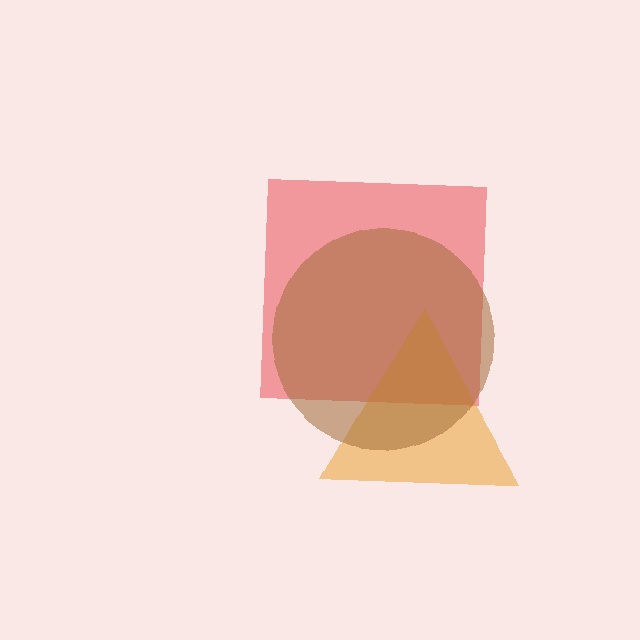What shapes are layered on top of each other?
The layered shapes are: a red square, an orange triangle, a brown circle.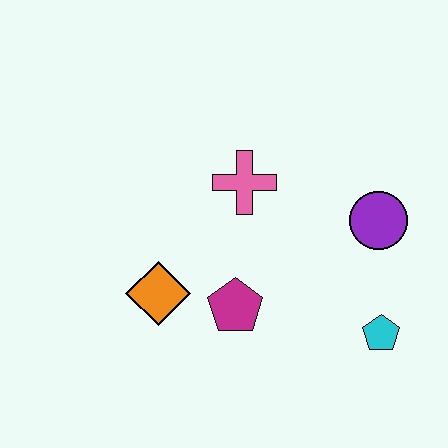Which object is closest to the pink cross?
The magenta pentagon is closest to the pink cross.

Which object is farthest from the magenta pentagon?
The purple circle is farthest from the magenta pentagon.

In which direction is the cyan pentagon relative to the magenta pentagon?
The cyan pentagon is to the right of the magenta pentagon.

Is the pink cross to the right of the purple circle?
No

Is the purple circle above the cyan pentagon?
Yes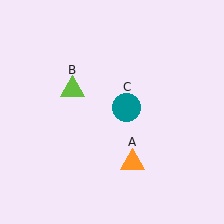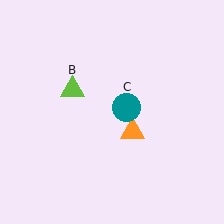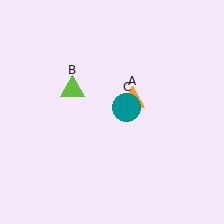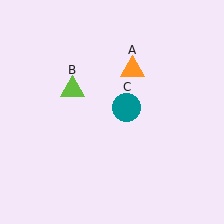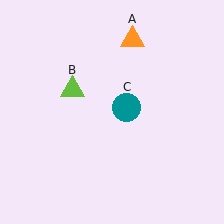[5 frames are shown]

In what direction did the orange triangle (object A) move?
The orange triangle (object A) moved up.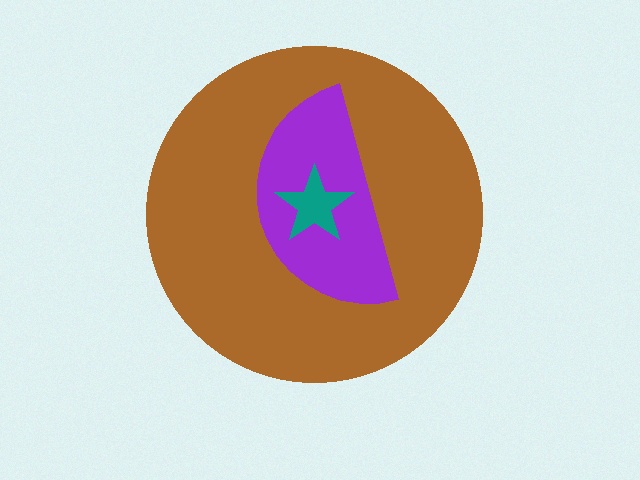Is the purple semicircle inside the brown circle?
Yes.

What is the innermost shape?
The teal star.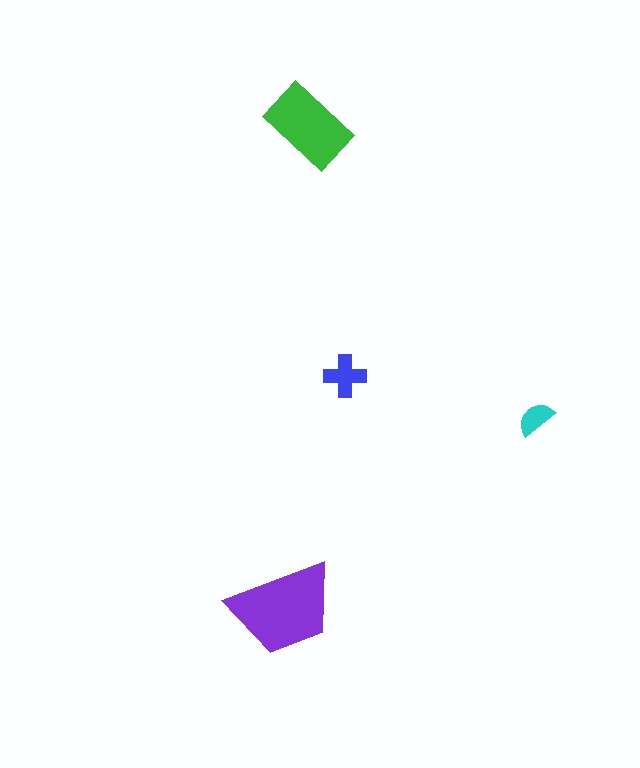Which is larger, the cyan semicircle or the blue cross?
The blue cross.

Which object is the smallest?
The cyan semicircle.